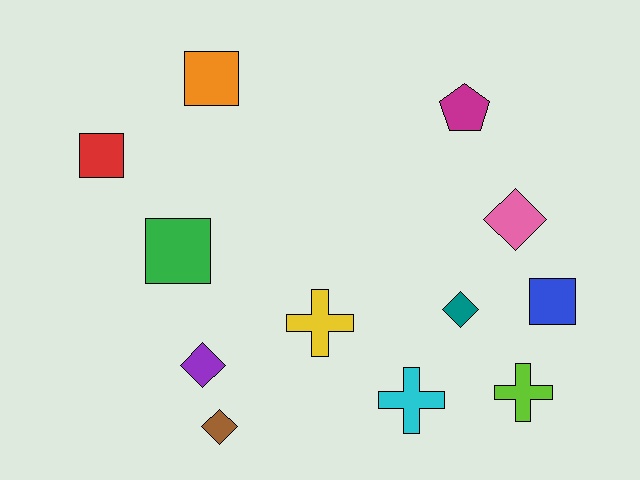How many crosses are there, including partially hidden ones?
There are 3 crosses.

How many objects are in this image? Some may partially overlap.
There are 12 objects.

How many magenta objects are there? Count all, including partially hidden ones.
There is 1 magenta object.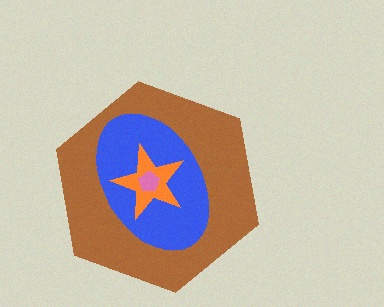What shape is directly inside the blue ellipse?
The orange star.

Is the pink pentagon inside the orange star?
Yes.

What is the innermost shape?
The pink pentagon.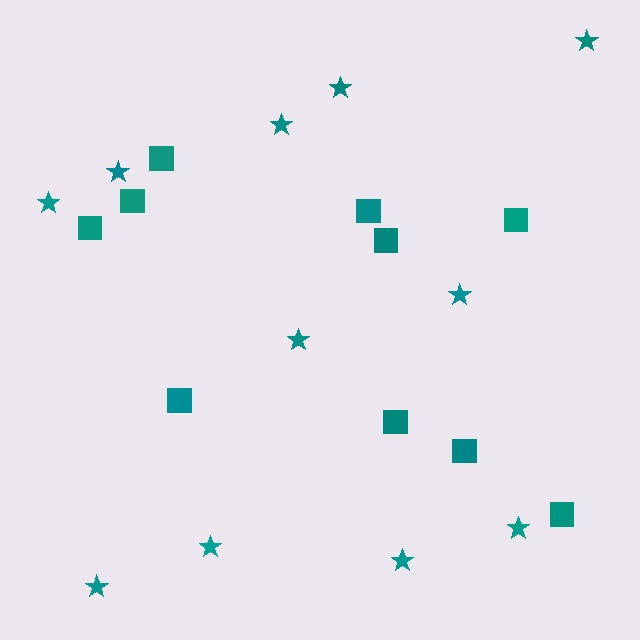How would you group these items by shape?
There are 2 groups: one group of stars (11) and one group of squares (10).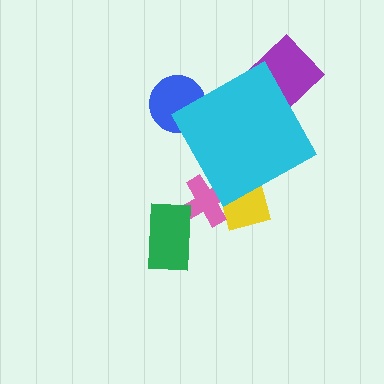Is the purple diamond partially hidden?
Yes, the purple diamond is partially hidden behind the cyan diamond.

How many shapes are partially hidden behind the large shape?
4 shapes are partially hidden.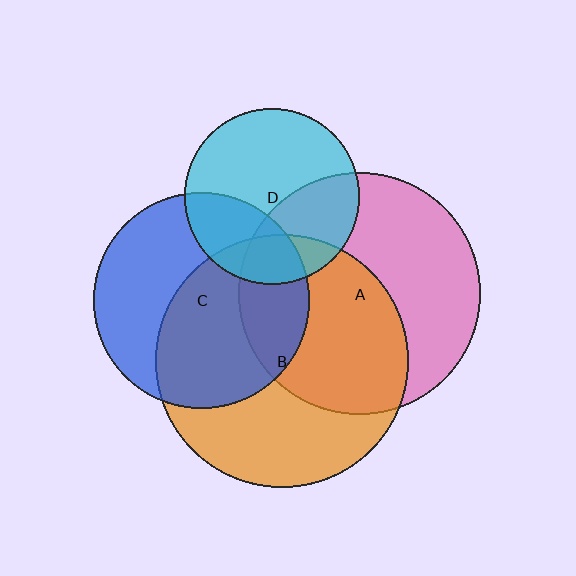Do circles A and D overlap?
Yes.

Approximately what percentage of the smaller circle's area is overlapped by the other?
Approximately 35%.